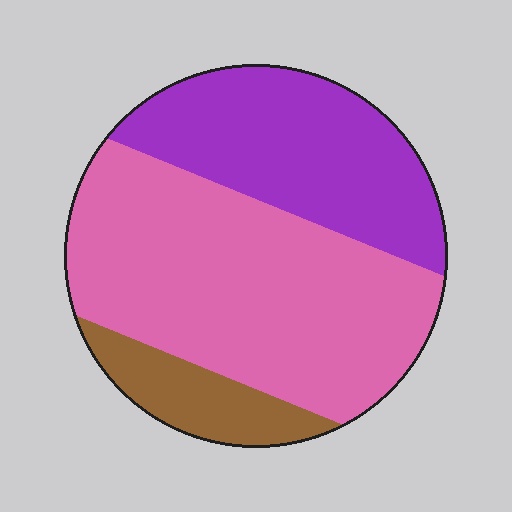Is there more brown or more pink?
Pink.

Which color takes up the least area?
Brown, at roughly 10%.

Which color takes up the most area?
Pink, at roughly 55%.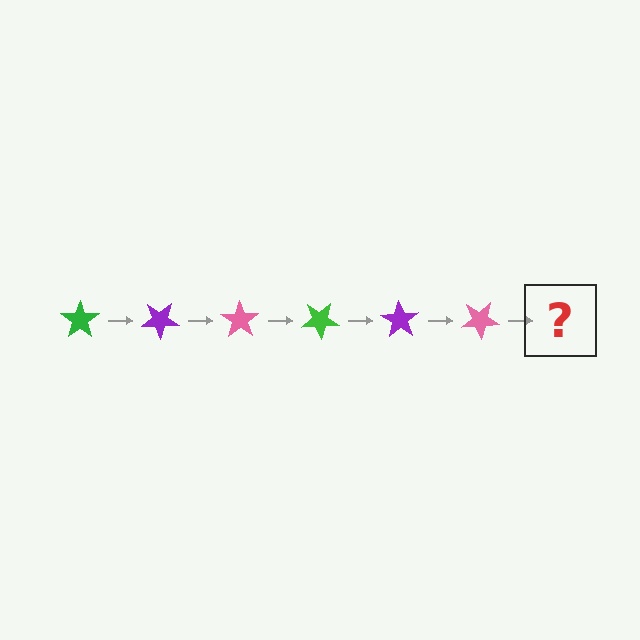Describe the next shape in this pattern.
It should be a green star, rotated 210 degrees from the start.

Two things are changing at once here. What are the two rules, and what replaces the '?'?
The two rules are that it rotates 35 degrees each step and the color cycles through green, purple, and pink. The '?' should be a green star, rotated 210 degrees from the start.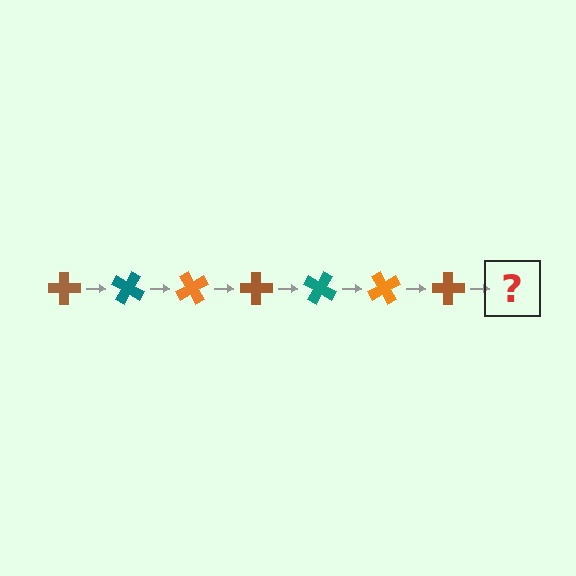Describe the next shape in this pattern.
It should be a teal cross, rotated 210 degrees from the start.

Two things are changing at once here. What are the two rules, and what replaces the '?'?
The two rules are that it rotates 30 degrees each step and the color cycles through brown, teal, and orange. The '?' should be a teal cross, rotated 210 degrees from the start.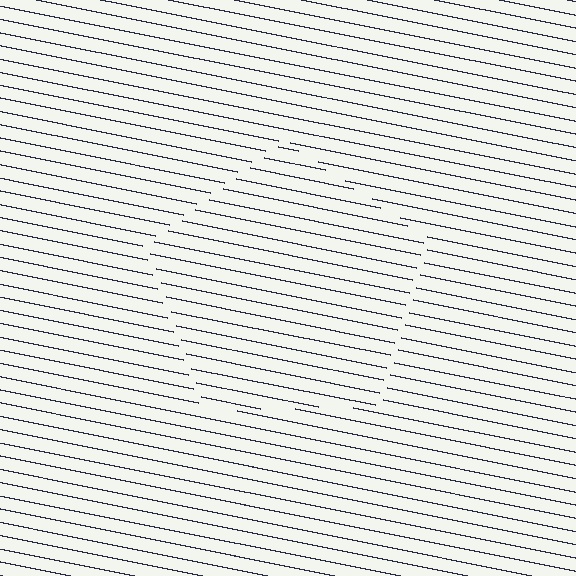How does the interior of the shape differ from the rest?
The interior of the shape contains the same grating, shifted by half a period — the contour is defined by the phase discontinuity where line-ends from the inner and outer gratings abut.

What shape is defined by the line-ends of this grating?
An illusory pentagon. The interior of the shape contains the same grating, shifted by half a period — the contour is defined by the phase discontinuity where line-ends from the inner and outer gratings abut.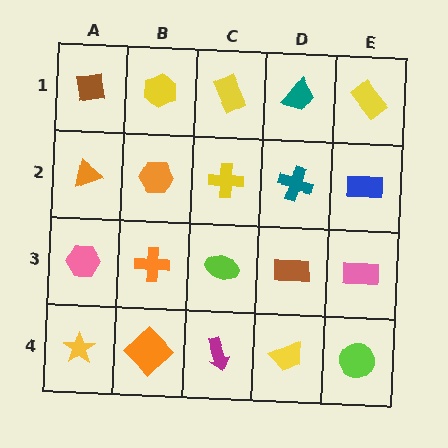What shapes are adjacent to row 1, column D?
A teal cross (row 2, column D), a yellow rectangle (row 1, column C), a yellow rectangle (row 1, column E).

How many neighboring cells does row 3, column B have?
4.